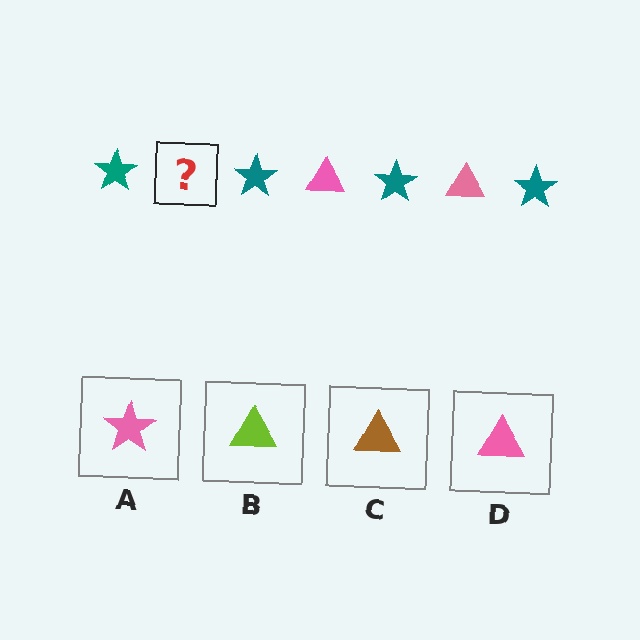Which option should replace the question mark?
Option D.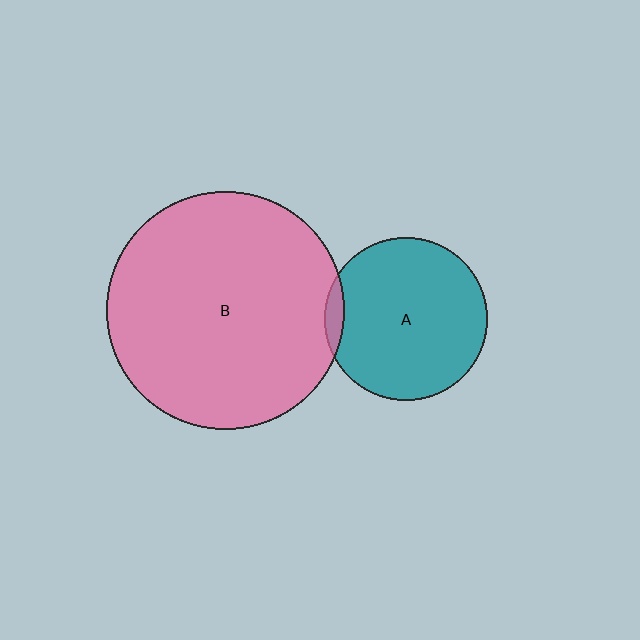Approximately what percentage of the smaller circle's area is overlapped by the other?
Approximately 5%.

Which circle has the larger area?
Circle B (pink).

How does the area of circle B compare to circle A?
Approximately 2.2 times.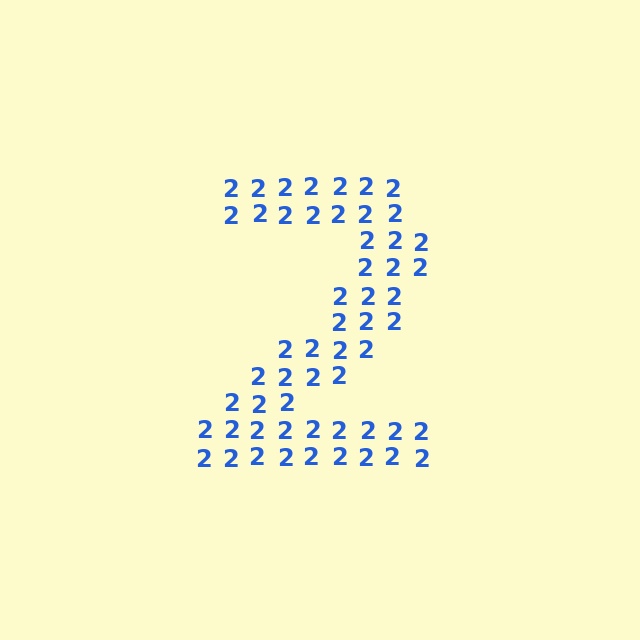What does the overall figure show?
The overall figure shows the digit 2.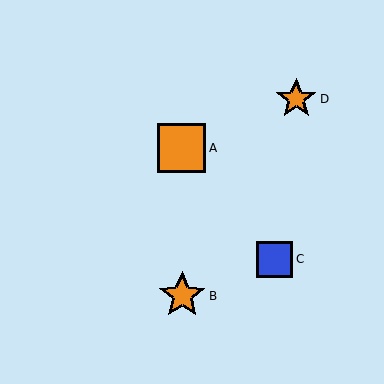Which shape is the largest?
The orange square (labeled A) is the largest.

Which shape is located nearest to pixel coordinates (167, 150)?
The orange square (labeled A) at (181, 148) is nearest to that location.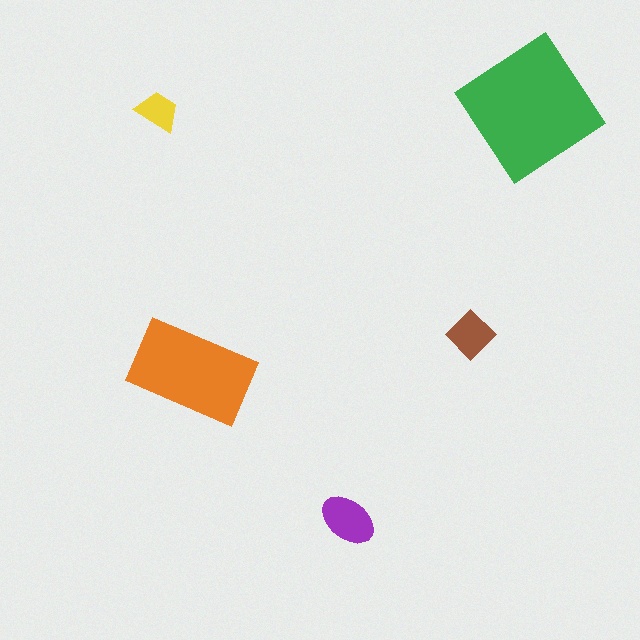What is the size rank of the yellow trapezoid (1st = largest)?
5th.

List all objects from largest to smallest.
The green diamond, the orange rectangle, the purple ellipse, the brown diamond, the yellow trapezoid.